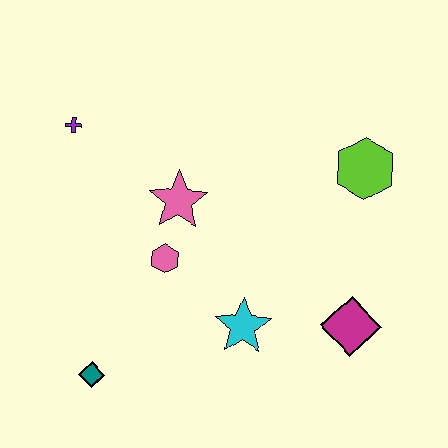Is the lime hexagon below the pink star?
No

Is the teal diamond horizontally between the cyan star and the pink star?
No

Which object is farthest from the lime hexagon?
The teal diamond is farthest from the lime hexagon.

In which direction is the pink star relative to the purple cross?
The pink star is to the right of the purple cross.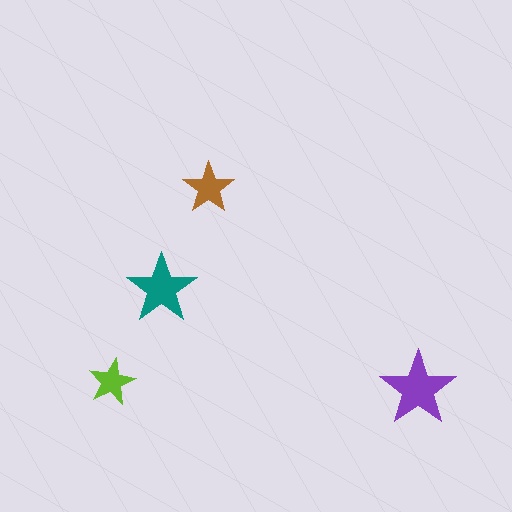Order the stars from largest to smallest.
the purple one, the teal one, the brown one, the lime one.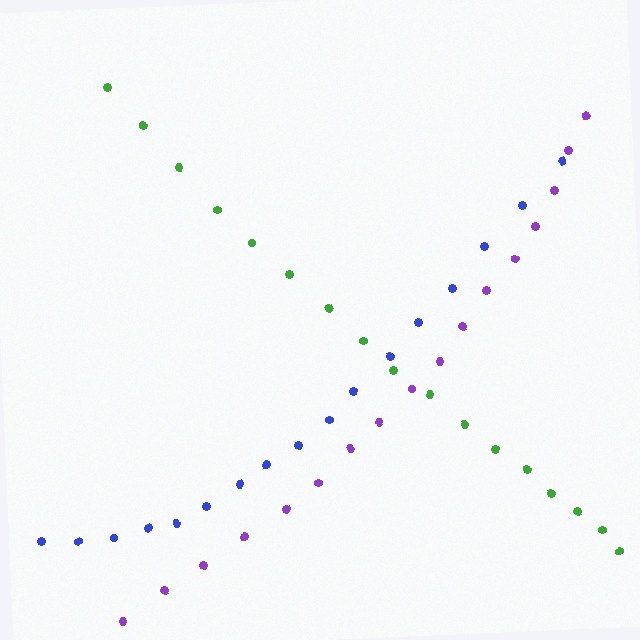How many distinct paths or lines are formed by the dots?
There are 3 distinct paths.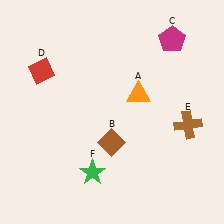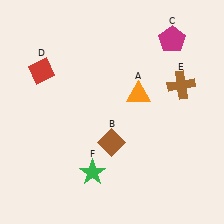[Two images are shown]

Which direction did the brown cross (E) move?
The brown cross (E) moved up.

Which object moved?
The brown cross (E) moved up.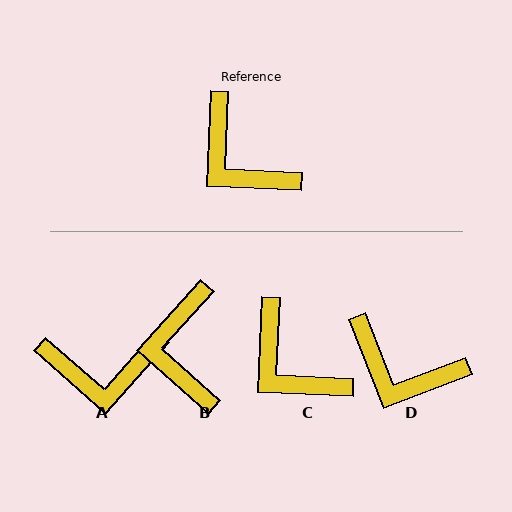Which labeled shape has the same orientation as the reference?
C.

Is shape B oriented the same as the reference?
No, it is off by about 39 degrees.